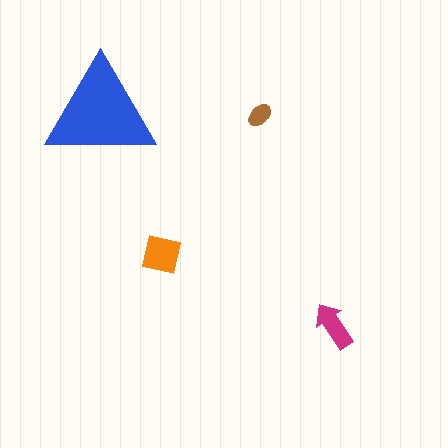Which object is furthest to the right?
The magenta arrow is rightmost.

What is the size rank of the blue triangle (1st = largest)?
1st.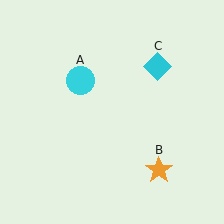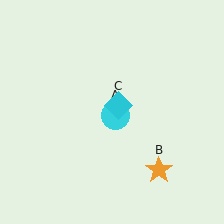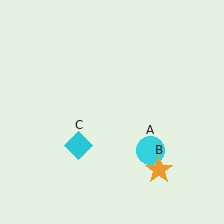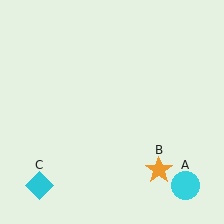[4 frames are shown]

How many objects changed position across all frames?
2 objects changed position: cyan circle (object A), cyan diamond (object C).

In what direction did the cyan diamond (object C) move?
The cyan diamond (object C) moved down and to the left.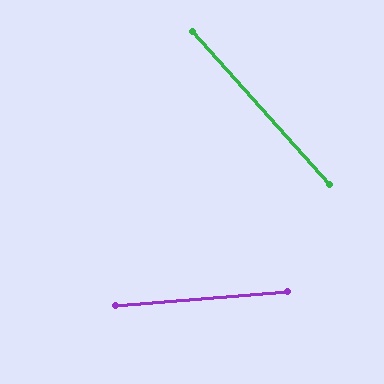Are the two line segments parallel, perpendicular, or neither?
Neither parallel nor perpendicular — they differ by about 53°.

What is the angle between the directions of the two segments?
Approximately 53 degrees.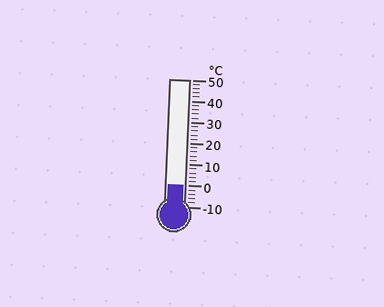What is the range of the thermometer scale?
The thermometer scale ranges from -10°C to 50°C.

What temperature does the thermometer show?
The thermometer shows approximately 0°C.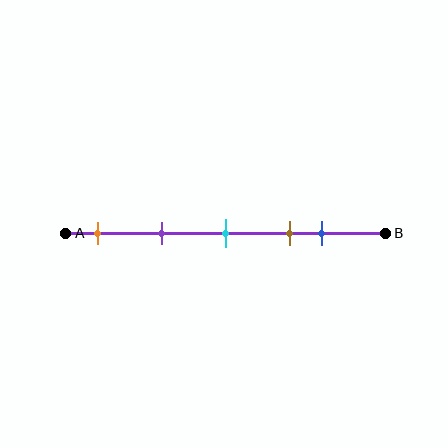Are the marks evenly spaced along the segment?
No, the marks are not evenly spaced.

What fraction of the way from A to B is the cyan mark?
The cyan mark is approximately 50% (0.5) of the way from A to B.